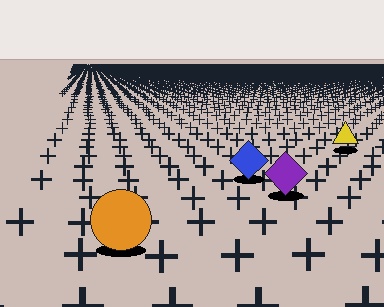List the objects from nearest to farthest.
From nearest to farthest: the orange circle, the purple diamond, the blue diamond, the yellow triangle.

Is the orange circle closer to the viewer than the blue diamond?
Yes. The orange circle is closer — you can tell from the texture gradient: the ground texture is coarser near it.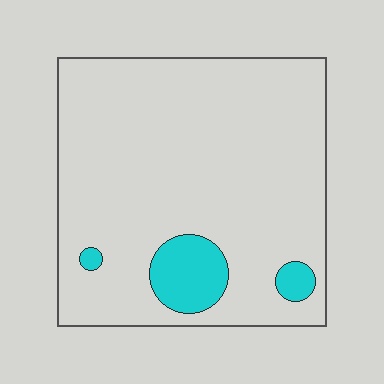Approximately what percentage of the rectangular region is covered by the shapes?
Approximately 10%.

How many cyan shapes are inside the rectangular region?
3.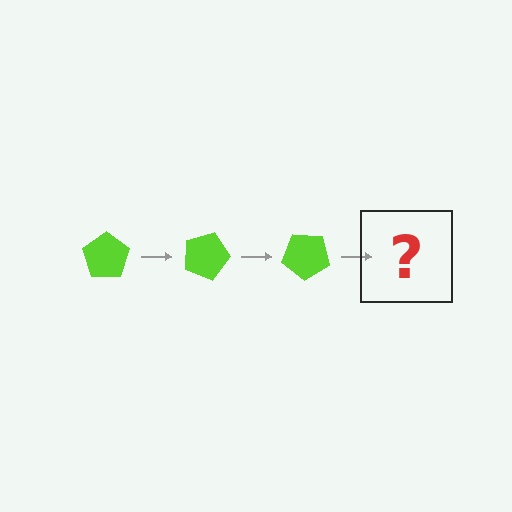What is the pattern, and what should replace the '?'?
The pattern is that the pentagon rotates 20 degrees each step. The '?' should be a lime pentagon rotated 60 degrees.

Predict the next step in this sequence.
The next step is a lime pentagon rotated 60 degrees.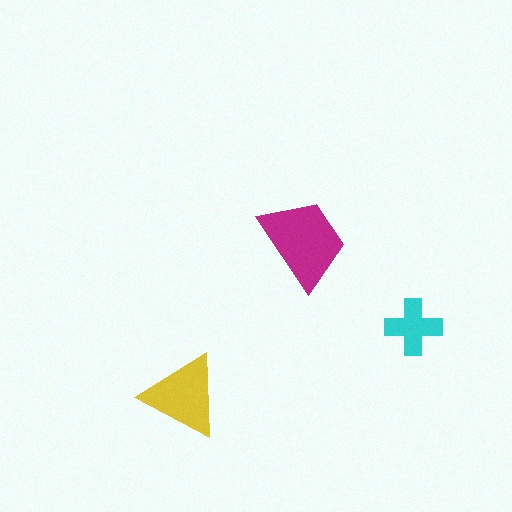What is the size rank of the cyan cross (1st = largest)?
3rd.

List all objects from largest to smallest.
The magenta trapezoid, the yellow triangle, the cyan cross.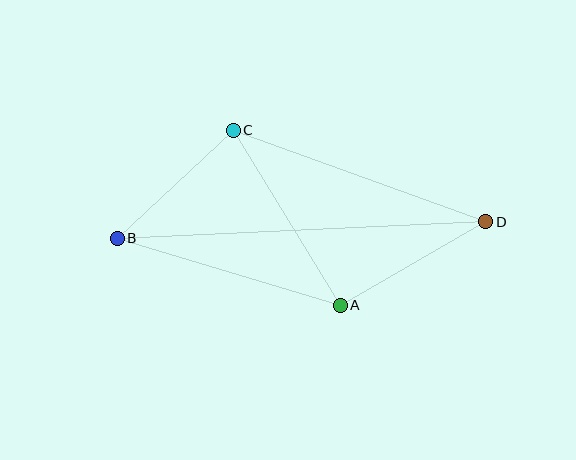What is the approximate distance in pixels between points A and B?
The distance between A and B is approximately 233 pixels.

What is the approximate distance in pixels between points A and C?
The distance between A and C is approximately 205 pixels.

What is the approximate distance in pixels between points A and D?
The distance between A and D is approximately 168 pixels.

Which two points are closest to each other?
Points B and C are closest to each other.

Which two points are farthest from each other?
Points B and D are farthest from each other.